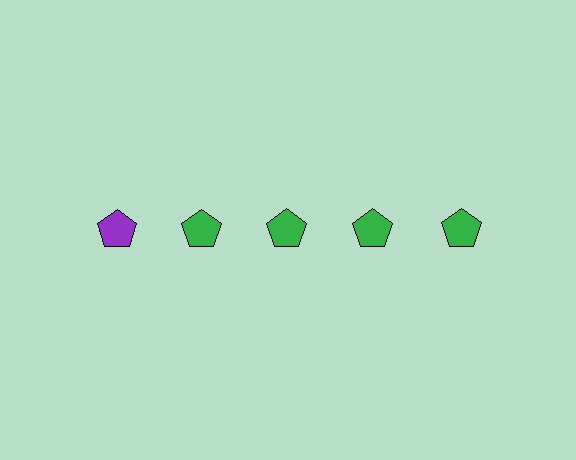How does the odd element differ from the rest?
It has a different color: purple instead of green.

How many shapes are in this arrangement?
There are 5 shapes arranged in a grid pattern.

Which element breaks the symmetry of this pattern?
The purple pentagon in the top row, leftmost column breaks the symmetry. All other shapes are green pentagons.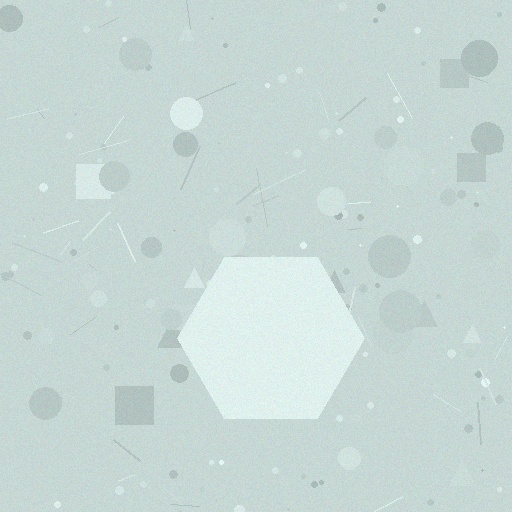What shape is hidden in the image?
A hexagon is hidden in the image.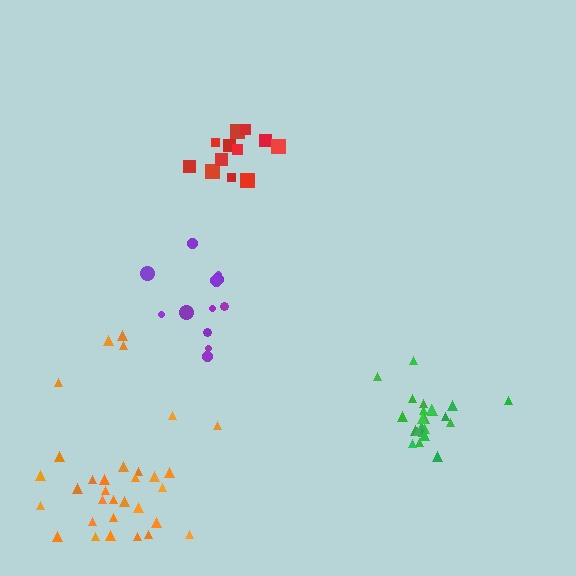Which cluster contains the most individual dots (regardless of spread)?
Orange (32).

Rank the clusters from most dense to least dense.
green, red, orange, purple.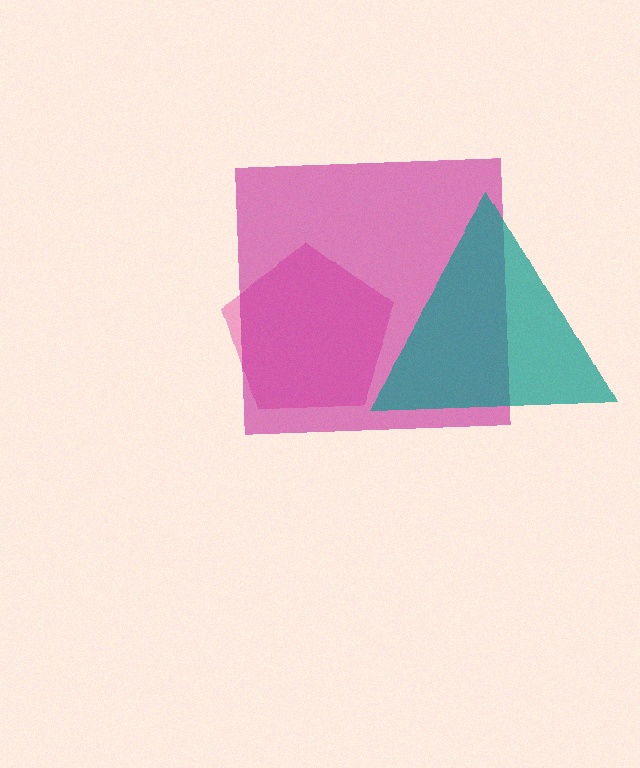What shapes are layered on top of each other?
The layered shapes are: a pink pentagon, a magenta square, a teal triangle.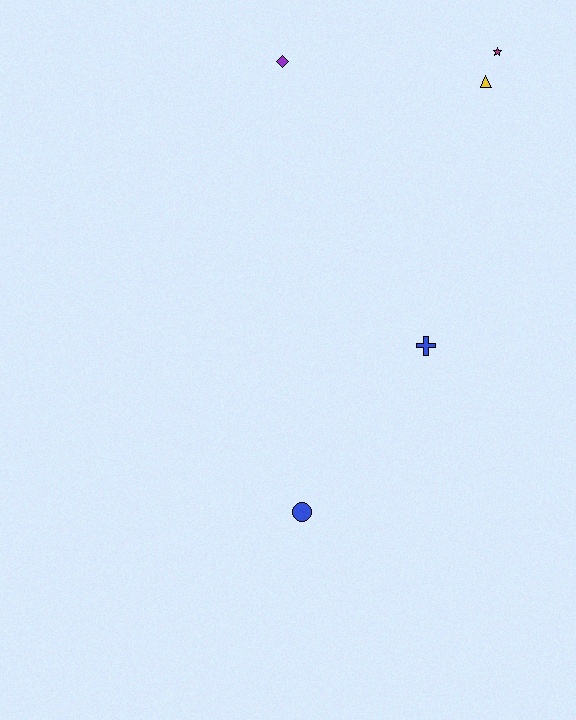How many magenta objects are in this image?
There is 1 magenta object.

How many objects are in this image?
There are 5 objects.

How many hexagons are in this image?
There are no hexagons.